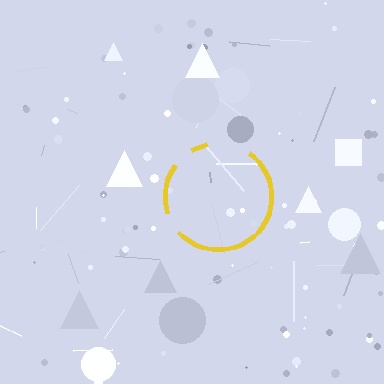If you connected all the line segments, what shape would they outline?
They would outline a circle.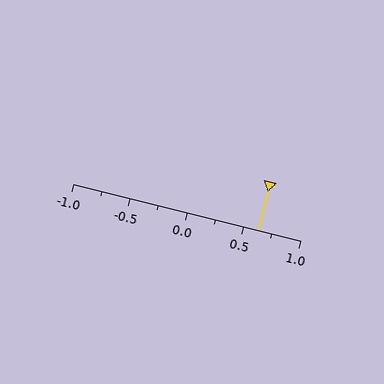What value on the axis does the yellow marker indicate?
The marker indicates approximately 0.62.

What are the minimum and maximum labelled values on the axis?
The axis runs from -1.0 to 1.0.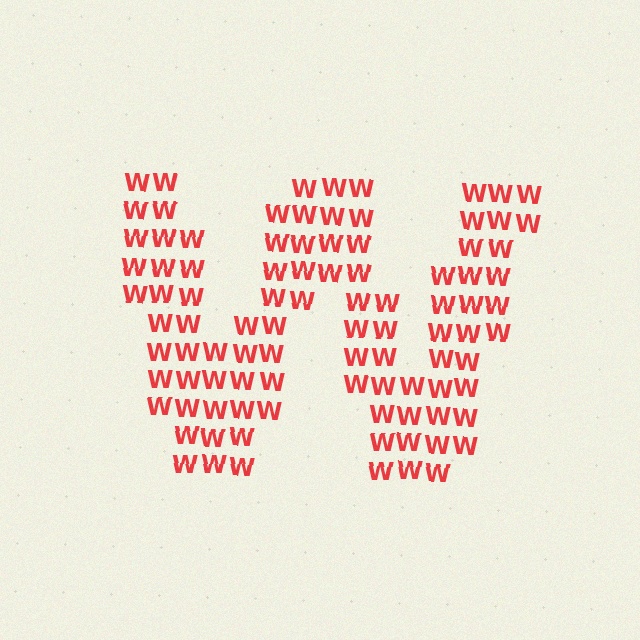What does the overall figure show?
The overall figure shows the letter W.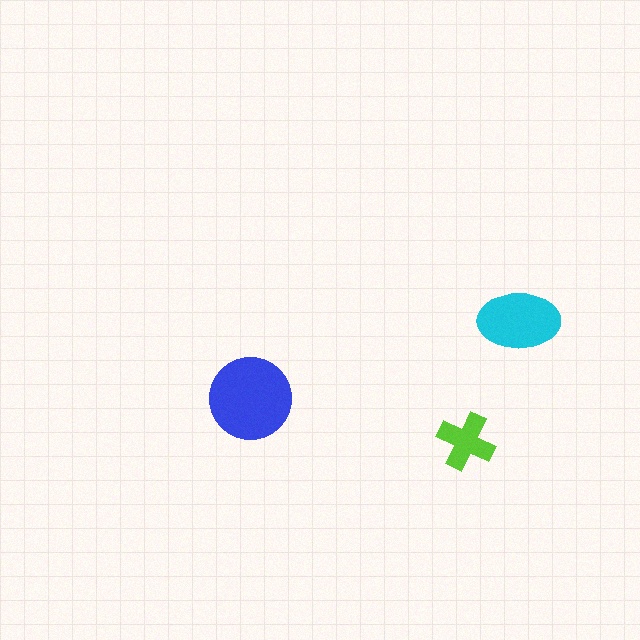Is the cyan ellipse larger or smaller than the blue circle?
Smaller.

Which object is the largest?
The blue circle.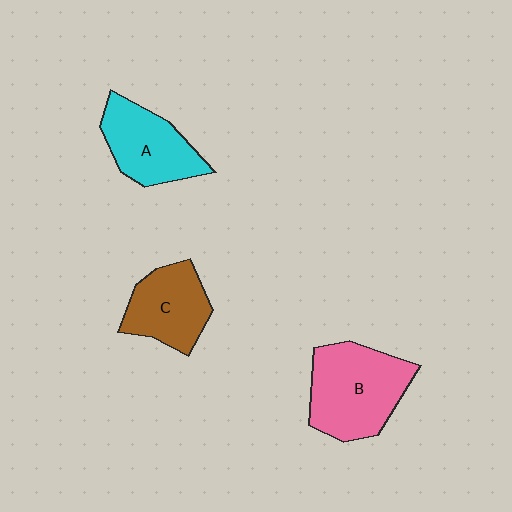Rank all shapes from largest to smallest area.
From largest to smallest: B (pink), A (cyan), C (brown).